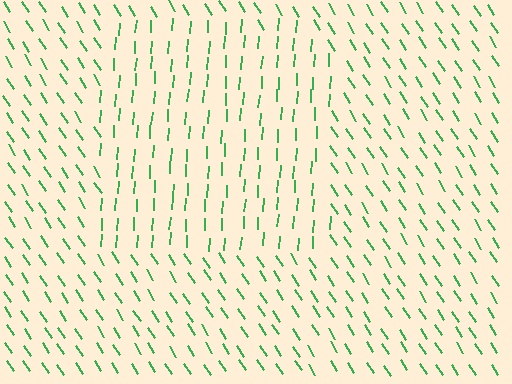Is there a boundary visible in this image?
Yes, there is a texture boundary formed by a change in line orientation.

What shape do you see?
I see a rectangle.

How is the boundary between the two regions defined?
The boundary is defined purely by a change in line orientation (approximately 36 degrees difference). All lines are the same color and thickness.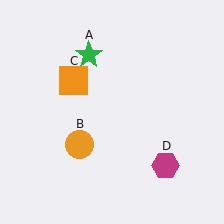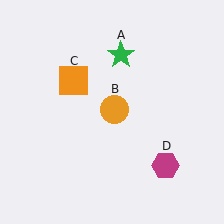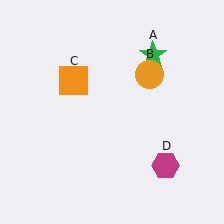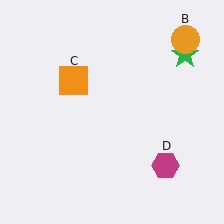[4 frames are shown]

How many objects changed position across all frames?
2 objects changed position: green star (object A), orange circle (object B).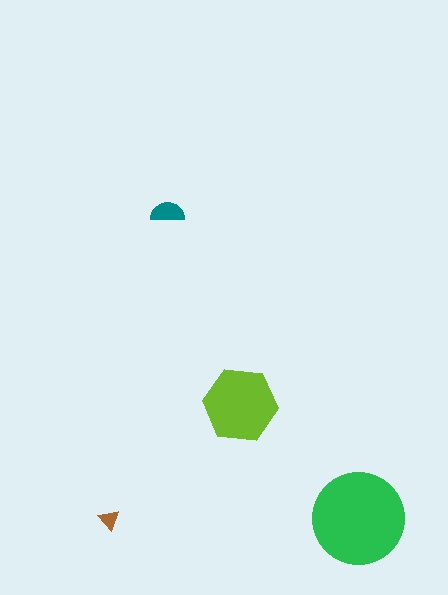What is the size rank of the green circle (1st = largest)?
1st.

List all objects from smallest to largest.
The brown triangle, the teal semicircle, the lime hexagon, the green circle.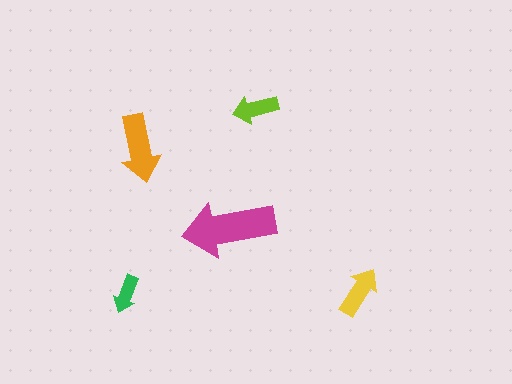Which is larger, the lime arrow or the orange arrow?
The orange one.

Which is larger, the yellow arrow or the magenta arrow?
The magenta one.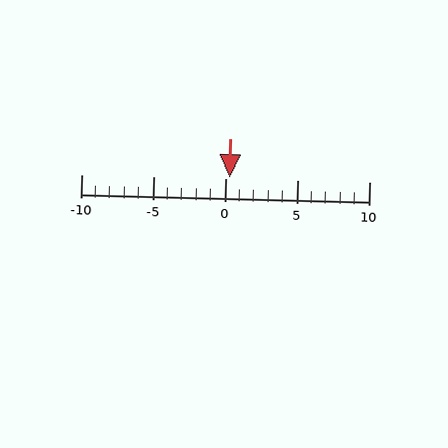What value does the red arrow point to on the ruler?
The red arrow points to approximately 0.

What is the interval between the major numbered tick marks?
The major tick marks are spaced 5 units apart.